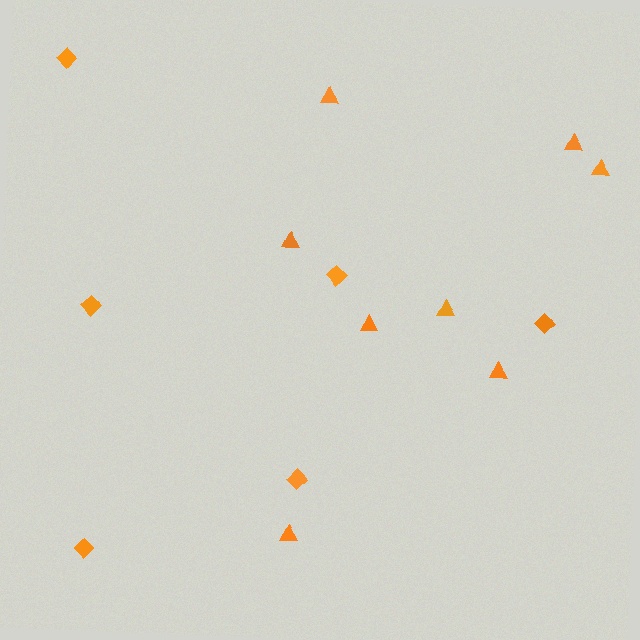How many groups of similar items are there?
There are 2 groups: one group of triangles (8) and one group of diamonds (6).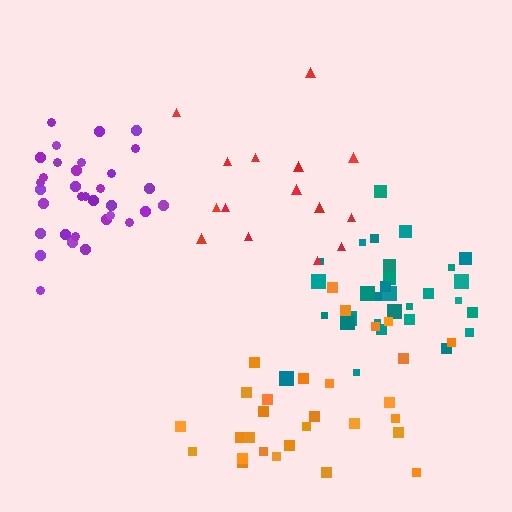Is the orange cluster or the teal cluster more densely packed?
Teal.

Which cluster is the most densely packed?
Purple.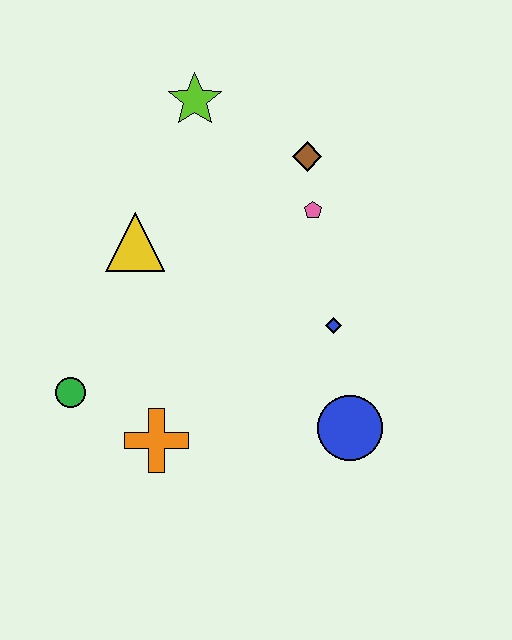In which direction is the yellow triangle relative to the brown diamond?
The yellow triangle is to the left of the brown diamond.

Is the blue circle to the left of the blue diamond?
No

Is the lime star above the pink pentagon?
Yes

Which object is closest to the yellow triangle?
The lime star is closest to the yellow triangle.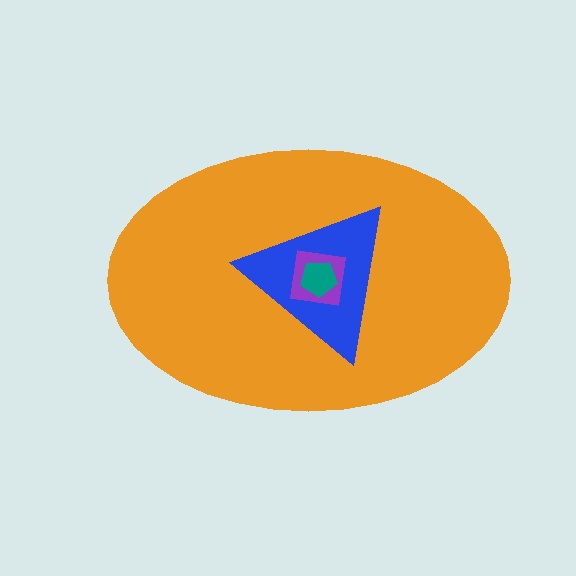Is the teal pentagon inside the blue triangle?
Yes.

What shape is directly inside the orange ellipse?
The blue triangle.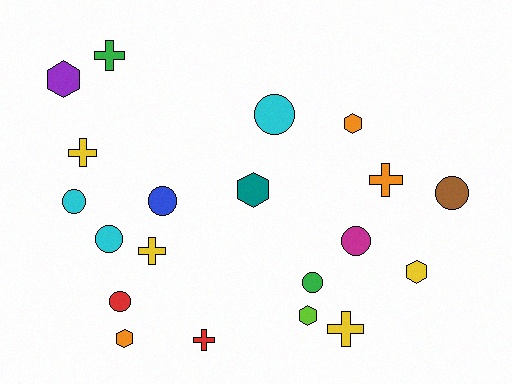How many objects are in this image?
There are 20 objects.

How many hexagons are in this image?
There are 6 hexagons.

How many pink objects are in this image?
There are no pink objects.